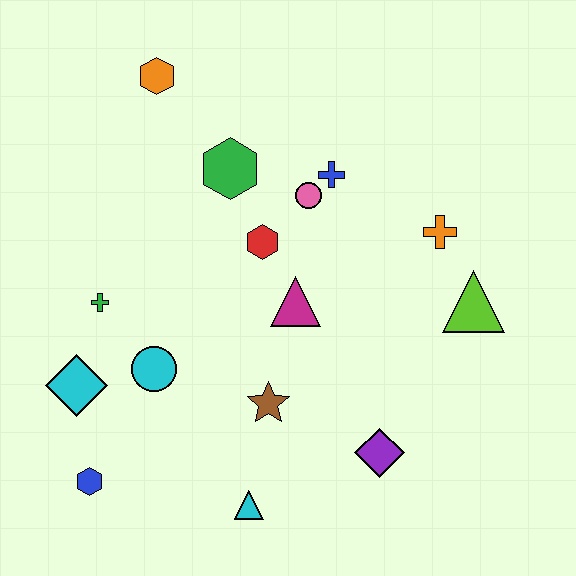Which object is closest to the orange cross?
The lime triangle is closest to the orange cross.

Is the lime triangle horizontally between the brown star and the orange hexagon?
No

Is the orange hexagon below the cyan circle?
No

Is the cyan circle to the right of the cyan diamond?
Yes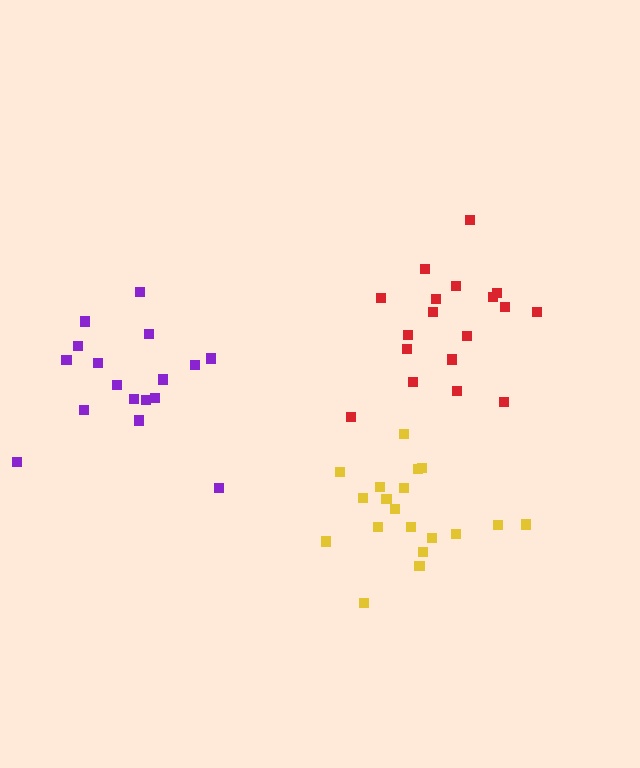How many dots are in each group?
Group 1: 19 dots, Group 2: 18 dots, Group 3: 17 dots (54 total).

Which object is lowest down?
The yellow cluster is bottommost.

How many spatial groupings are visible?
There are 3 spatial groupings.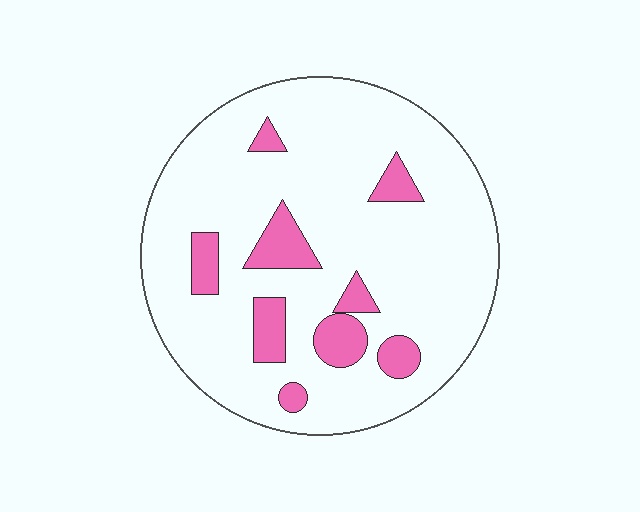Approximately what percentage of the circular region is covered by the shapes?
Approximately 15%.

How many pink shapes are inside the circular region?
9.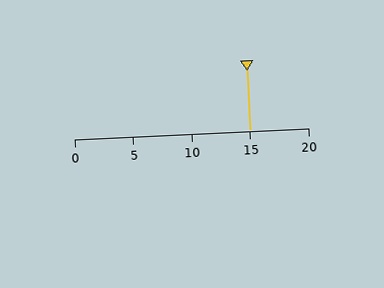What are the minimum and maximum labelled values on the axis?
The axis runs from 0 to 20.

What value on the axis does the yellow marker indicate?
The marker indicates approximately 15.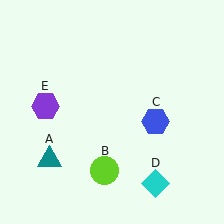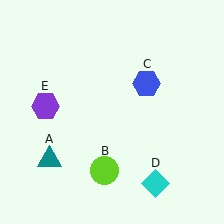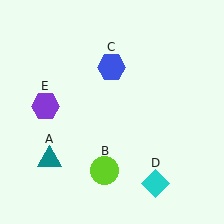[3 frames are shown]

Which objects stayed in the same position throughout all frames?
Teal triangle (object A) and lime circle (object B) and cyan diamond (object D) and purple hexagon (object E) remained stationary.